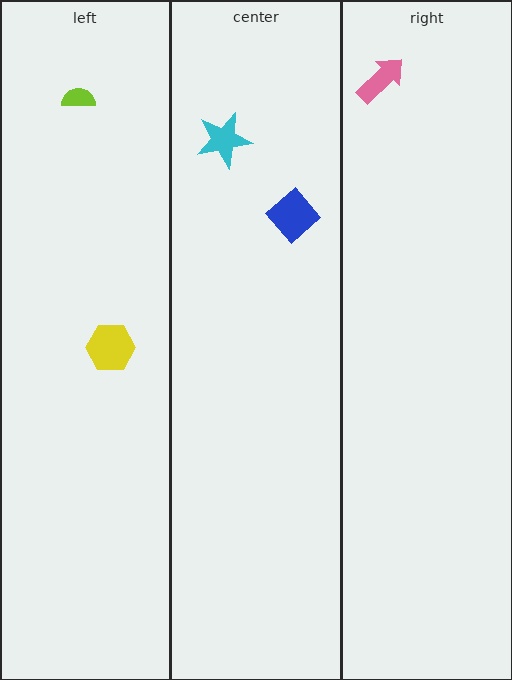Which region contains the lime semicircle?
The left region.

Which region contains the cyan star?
The center region.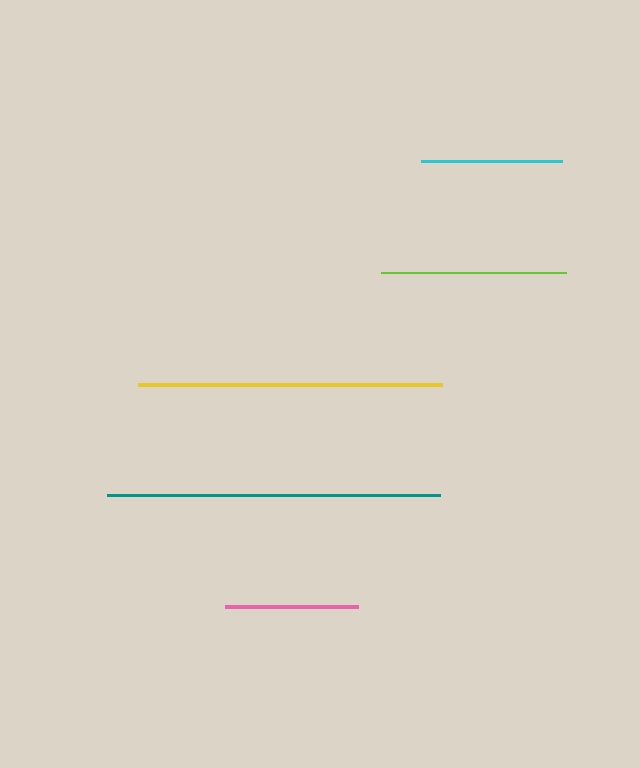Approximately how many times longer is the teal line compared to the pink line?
The teal line is approximately 2.5 times the length of the pink line.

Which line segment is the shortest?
The pink line is the shortest at approximately 133 pixels.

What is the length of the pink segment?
The pink segment is approximately 133 pixels long.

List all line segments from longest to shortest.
From longest to shortest: teal, yellow, lime, cyan, pink.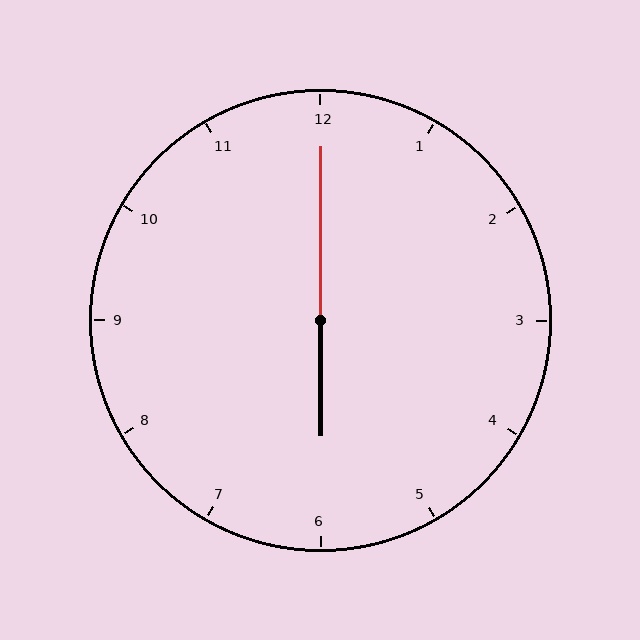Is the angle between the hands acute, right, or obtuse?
It is obtuse.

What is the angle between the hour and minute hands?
Approximately 180 degrees.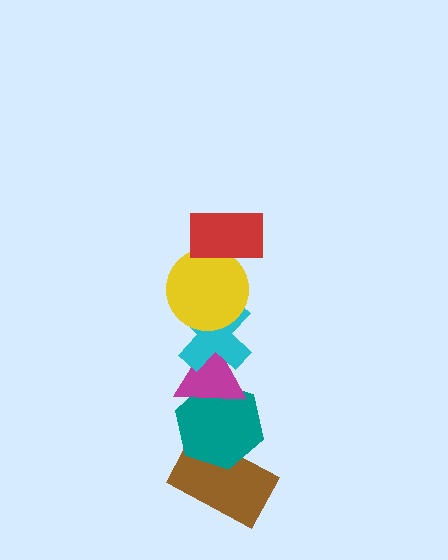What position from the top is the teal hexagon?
The teal hexagon is 5th from the top.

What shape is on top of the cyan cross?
The yellow circle is on top of the cyan cross.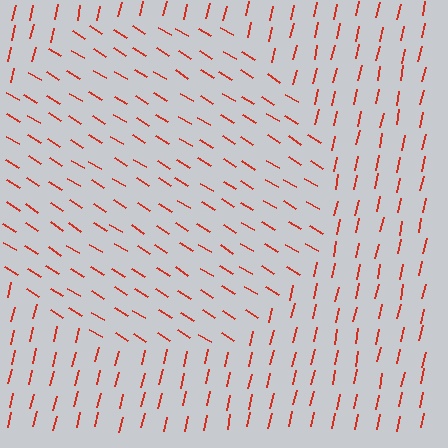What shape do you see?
I see a circle.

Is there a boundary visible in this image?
Yes, there is a texture boundary formed by a change in line orientation.